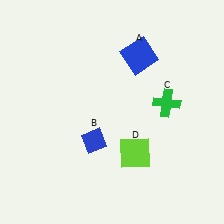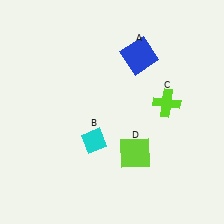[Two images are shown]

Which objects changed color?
B changed from blue to cyan. C changed from green to lime.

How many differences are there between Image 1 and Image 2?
There are 2 differences between the two images.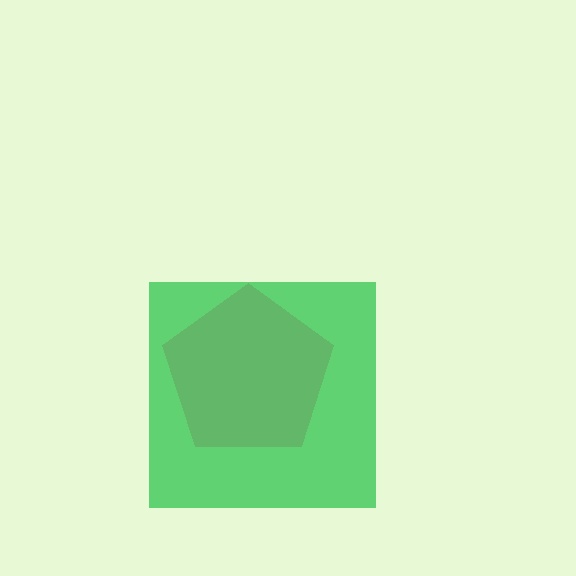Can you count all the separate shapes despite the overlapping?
Yes, there are 2 separate shapes.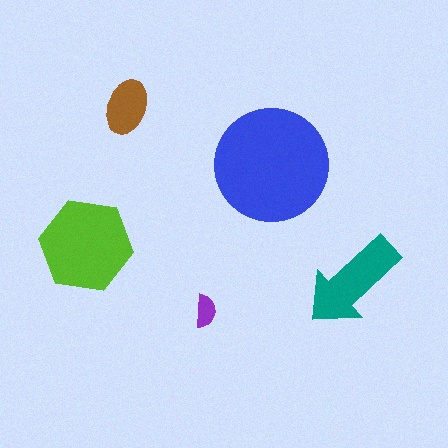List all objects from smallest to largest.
The purple semicircle, the brown ellipse, the teal arrow, the lime hexagon, the blue circle.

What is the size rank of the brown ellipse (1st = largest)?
4th.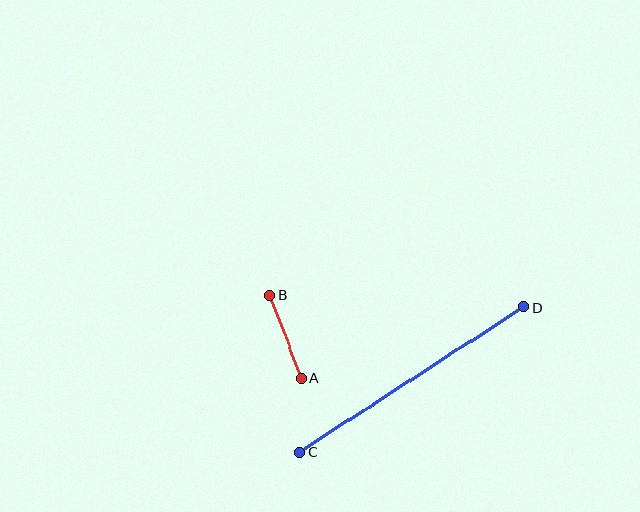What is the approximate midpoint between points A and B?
The midpoint is at approximately (286, 337) pixels.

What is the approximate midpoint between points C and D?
The midpoint is at approximately (412, 380) pixels.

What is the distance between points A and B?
The distance is approximately 88 pixels.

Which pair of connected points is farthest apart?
Points C and D are farthest apart.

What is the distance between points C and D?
The distance is approximately 267 pixels.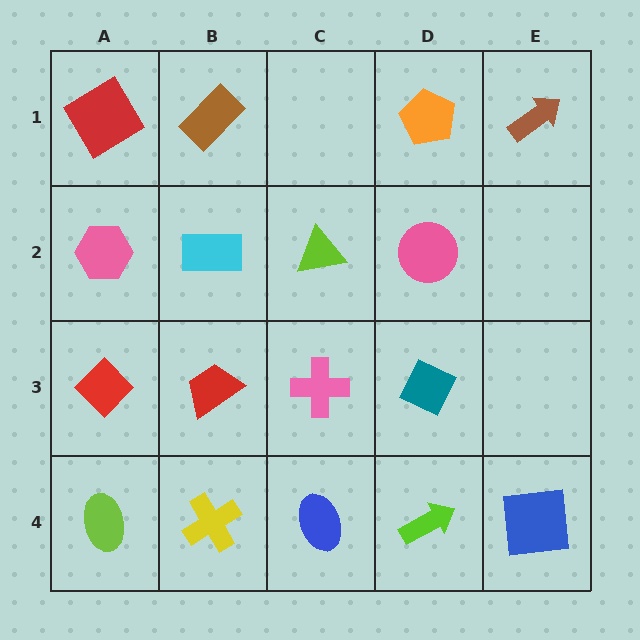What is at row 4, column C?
A blue ellipse.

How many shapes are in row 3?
4 shapes.